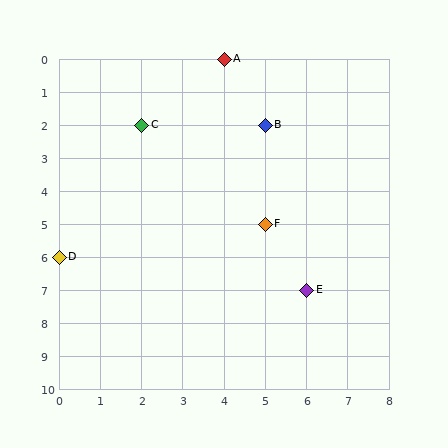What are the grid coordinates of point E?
Point E is at grid coordinates (6, 7).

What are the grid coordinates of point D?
Point D is at grid coordinates (0, 6).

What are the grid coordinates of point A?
Point A is at grid coordinates (4, 0).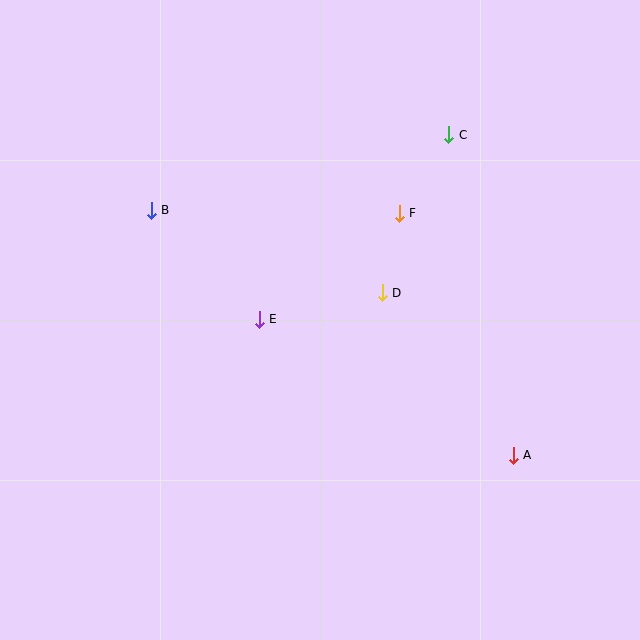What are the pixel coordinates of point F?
Point F is at (399, 213).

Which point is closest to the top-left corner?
Point B is closest to the top-left corner.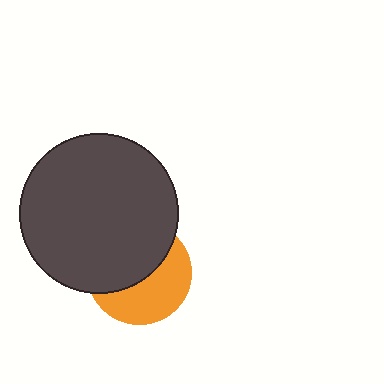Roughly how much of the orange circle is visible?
About half of it is visible (roughly 47%).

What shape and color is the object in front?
The object in front is a dark gray circle.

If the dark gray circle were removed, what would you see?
You would see the complete orange circle.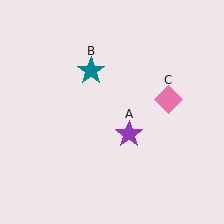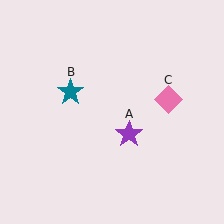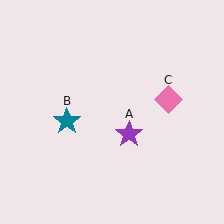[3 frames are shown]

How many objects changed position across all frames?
1 object changed position: teal star (object B).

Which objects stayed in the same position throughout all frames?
Purple star (object A) and pink diamond (object C) remained stationary.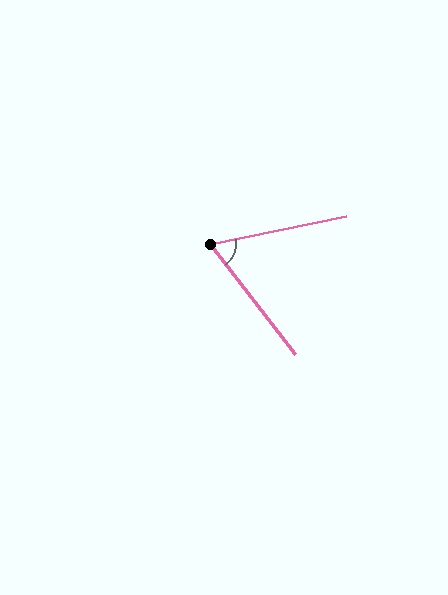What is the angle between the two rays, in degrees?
Approximately 64 degrees.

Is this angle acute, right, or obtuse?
It is acute.